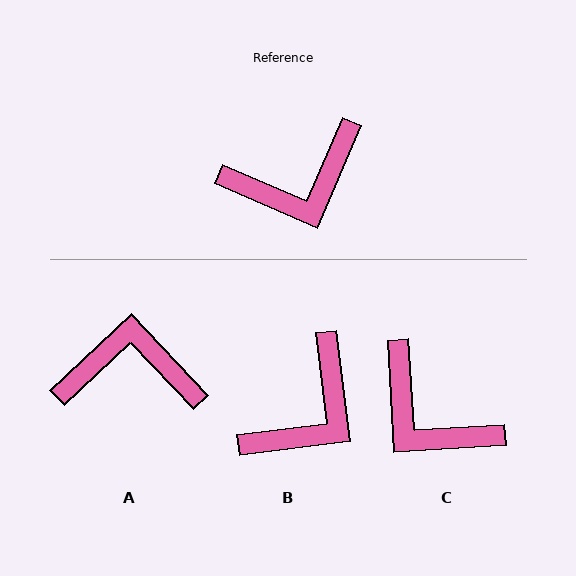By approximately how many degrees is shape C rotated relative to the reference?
Approximately 63 degrees clockwise.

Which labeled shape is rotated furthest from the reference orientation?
A, about 157 degrees away.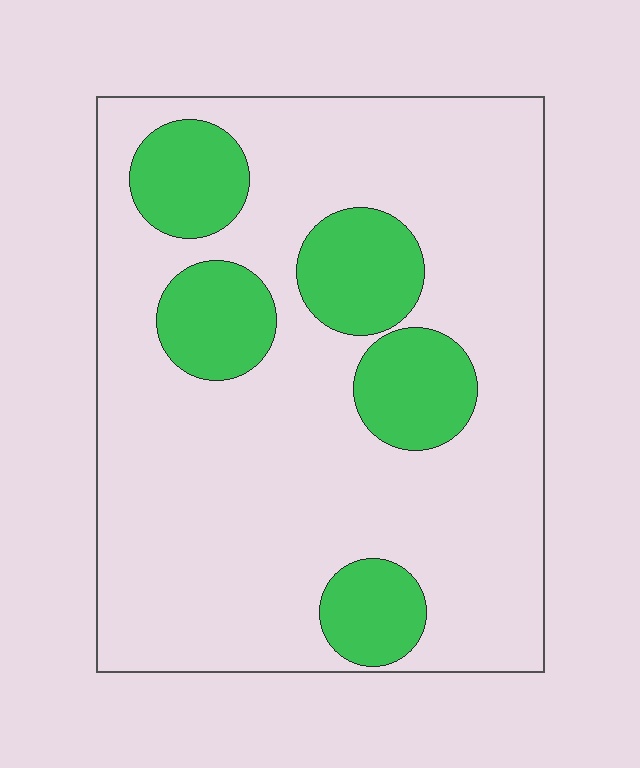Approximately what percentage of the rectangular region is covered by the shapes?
Approximately 20%.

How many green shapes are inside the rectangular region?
5.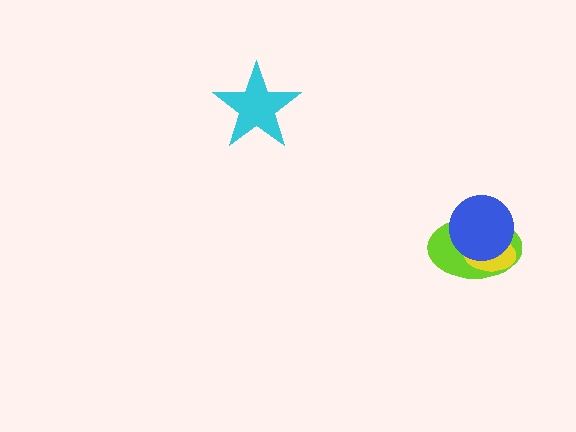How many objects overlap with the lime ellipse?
2 objects overlap with the lime ellipse.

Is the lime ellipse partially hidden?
Yes, it is partially covered by another shape.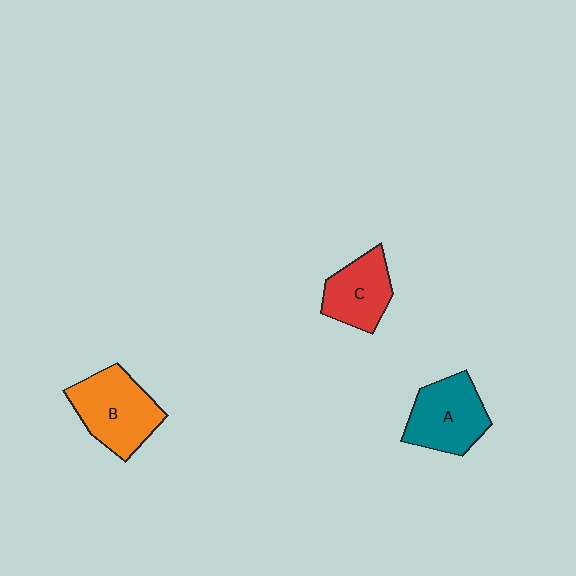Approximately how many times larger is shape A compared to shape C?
Approximately 1.2 times.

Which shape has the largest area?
Shape B (orange).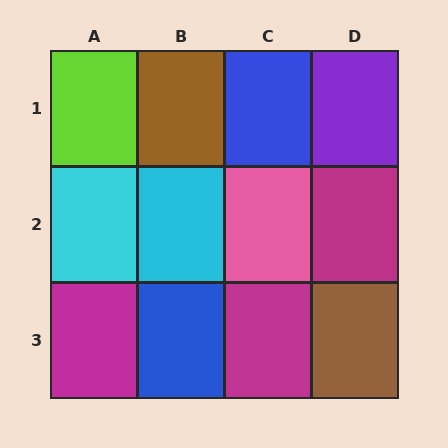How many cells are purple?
1 cell is purple.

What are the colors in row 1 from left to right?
Lime, brown, blue, purple.